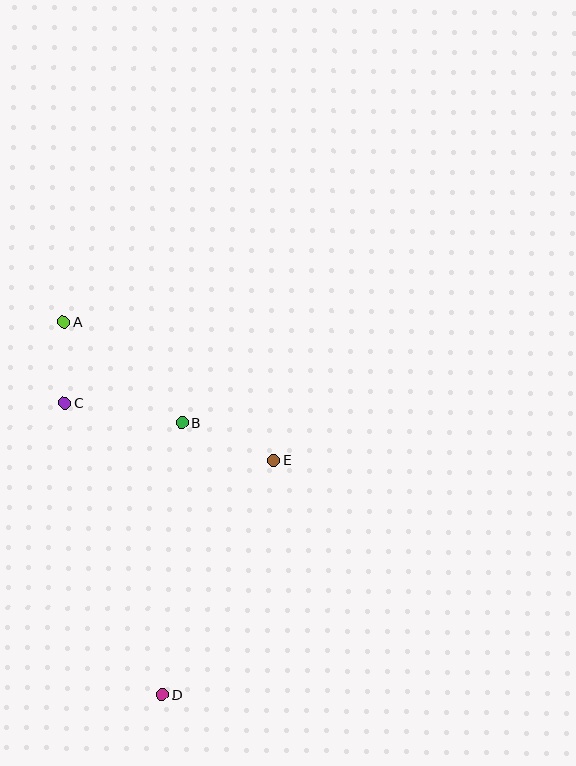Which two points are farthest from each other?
Points A and D are farthest from each other.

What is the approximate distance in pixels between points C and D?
The distance between C and D is approximately 307 pixels.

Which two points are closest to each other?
Points A and C are closest to each other.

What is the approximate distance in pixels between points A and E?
The distance between A and E is approximately 252 pixels.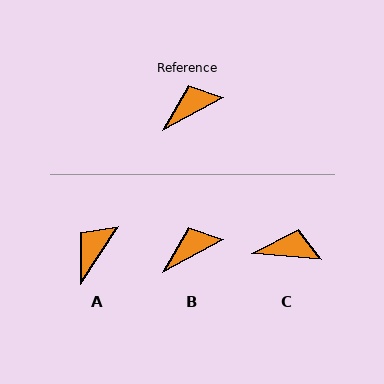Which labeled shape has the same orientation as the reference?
B.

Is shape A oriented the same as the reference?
No, it is off by about 29 degrees.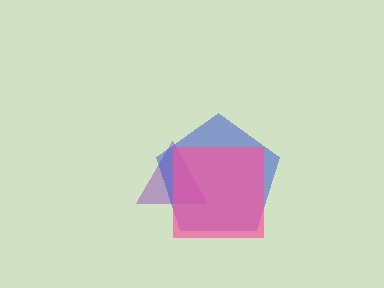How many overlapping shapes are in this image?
There are 3 overlapping shapes in the image.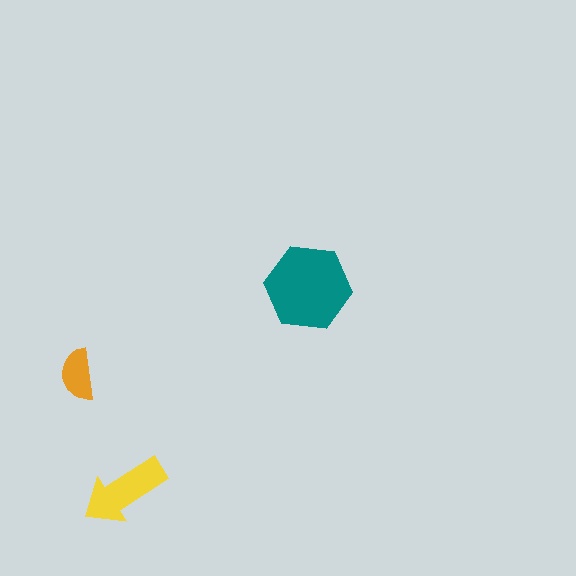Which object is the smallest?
The orange semicircle.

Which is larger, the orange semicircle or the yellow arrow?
The yellow arrow.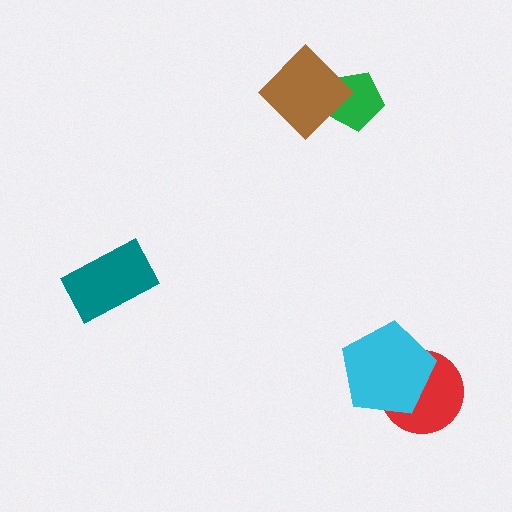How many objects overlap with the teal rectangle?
0 objects overlap with the teal rectangle.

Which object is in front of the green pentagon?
The brown diamond is in front of the green pentagon.